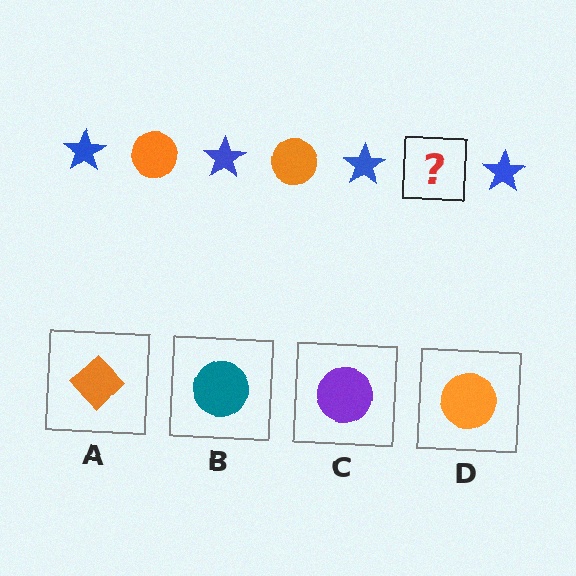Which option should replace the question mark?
Option D.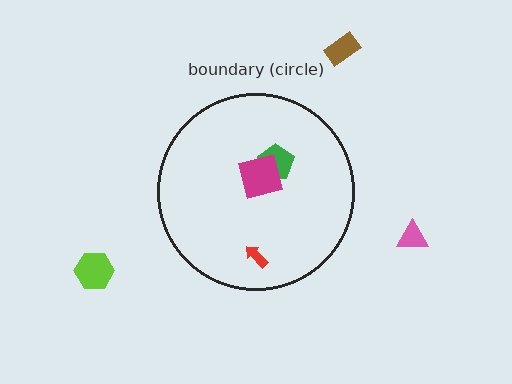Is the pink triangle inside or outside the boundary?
Outside.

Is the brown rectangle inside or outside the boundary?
Outside.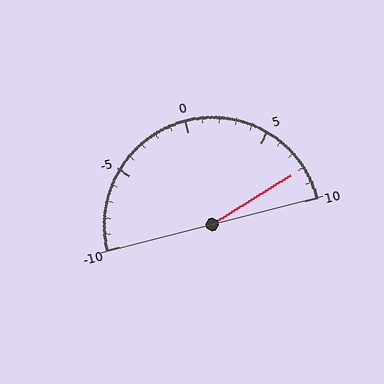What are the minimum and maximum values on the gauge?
The gauge ranges from -10 to 10.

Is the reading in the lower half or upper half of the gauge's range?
The reading is in the upper half of the range (-10 to 10).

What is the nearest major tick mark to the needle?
The nearest major tick mark is 10.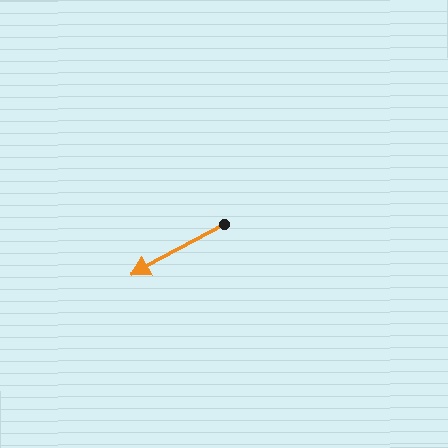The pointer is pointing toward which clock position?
Roughly 8 o'clock.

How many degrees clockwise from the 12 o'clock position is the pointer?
Approximately 242 degrees.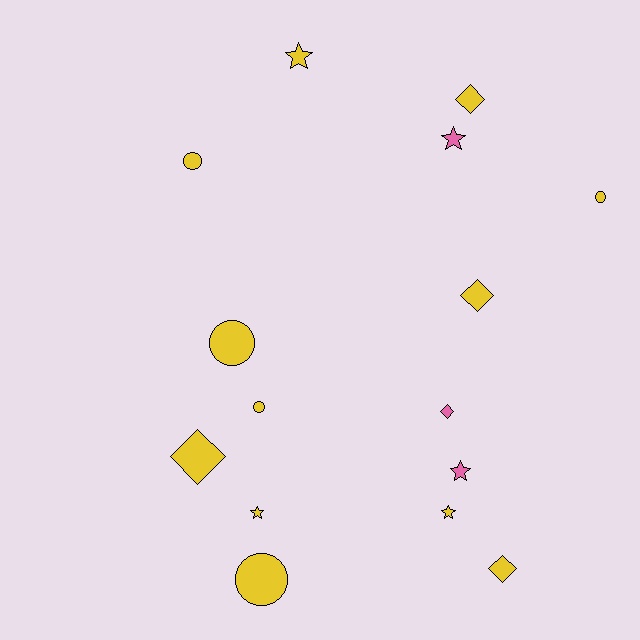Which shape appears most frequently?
Star, with 5 objects.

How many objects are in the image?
There are 15 objects.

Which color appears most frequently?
Yellow, with 12 objects.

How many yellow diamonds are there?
There are 4 yellow diamonds.